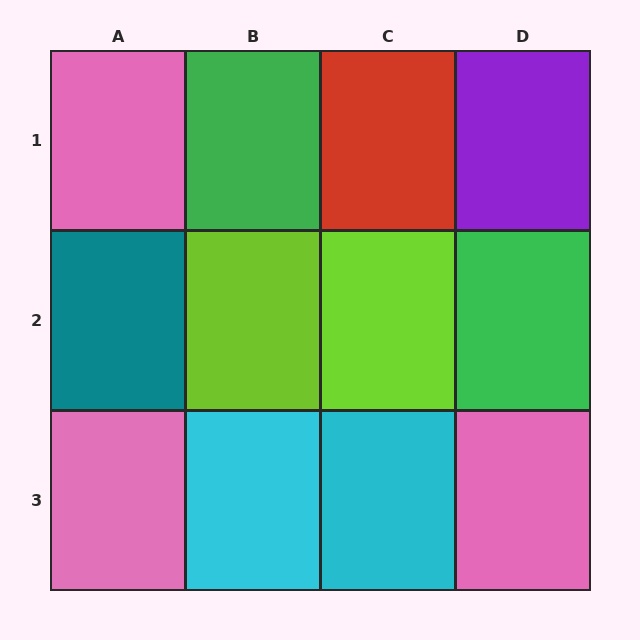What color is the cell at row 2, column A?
Teal.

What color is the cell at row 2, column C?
Lime.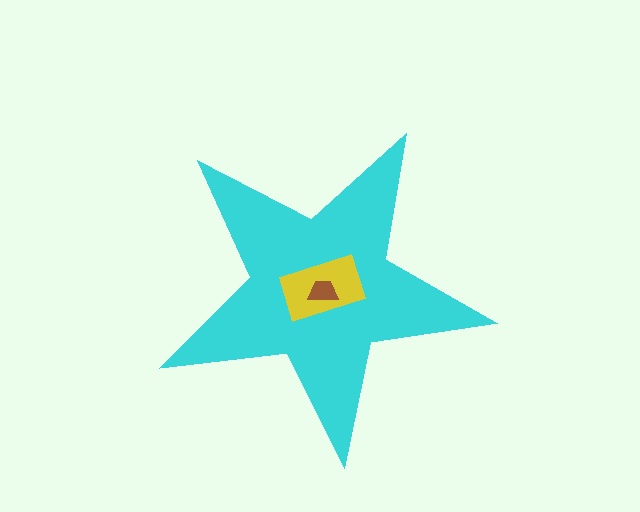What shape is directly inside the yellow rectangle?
The brown trapezoid.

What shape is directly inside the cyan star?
The yellow rectangle.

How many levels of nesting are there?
3.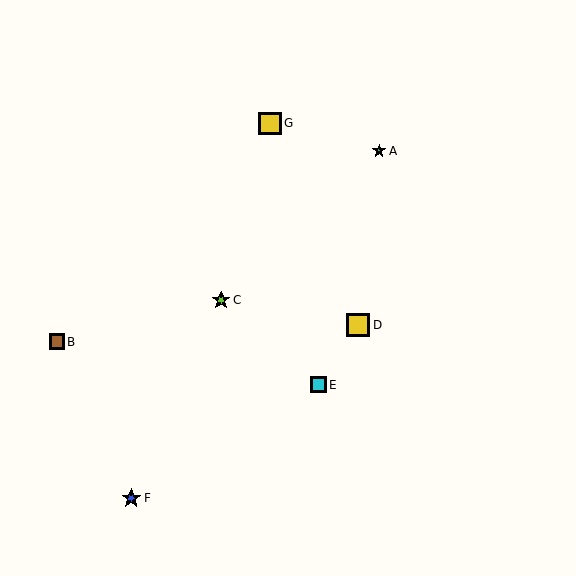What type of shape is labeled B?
Shape B is a brown square.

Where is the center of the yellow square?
The center of the yellow square is at (270, 123).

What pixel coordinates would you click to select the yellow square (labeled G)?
Click at (270, 123) to select the yellow square G.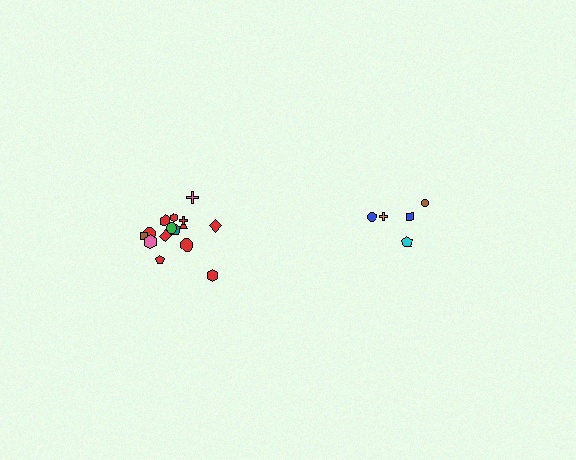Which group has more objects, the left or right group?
The left group.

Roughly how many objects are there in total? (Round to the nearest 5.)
Roughly 20 objects in total.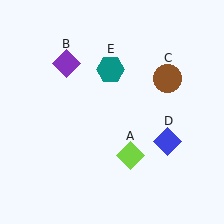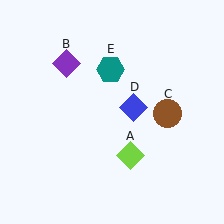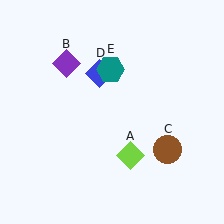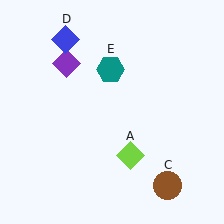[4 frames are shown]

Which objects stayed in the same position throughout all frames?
Lime diamond (object A) and purple diamond (object B) and teal hexagon (object E) remained stationary.